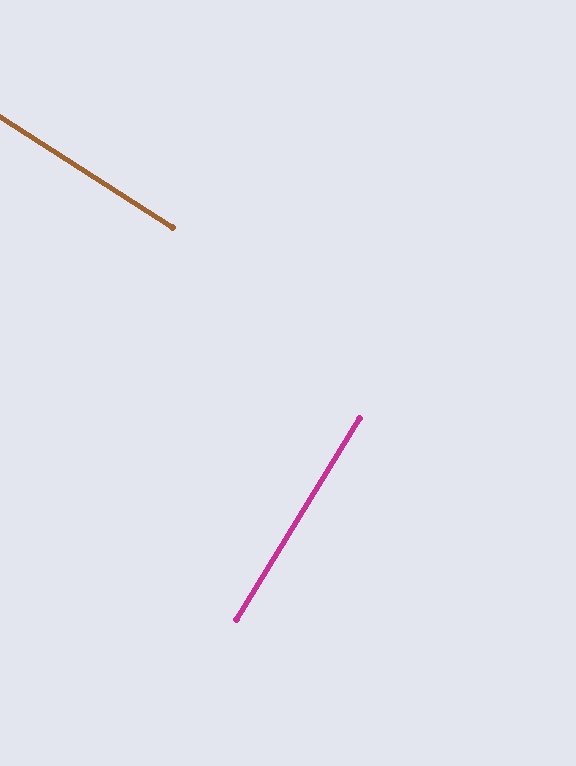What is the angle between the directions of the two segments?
Approximately 89 degrees.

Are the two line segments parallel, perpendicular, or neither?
Perpendicular — they meet at approximately 89°.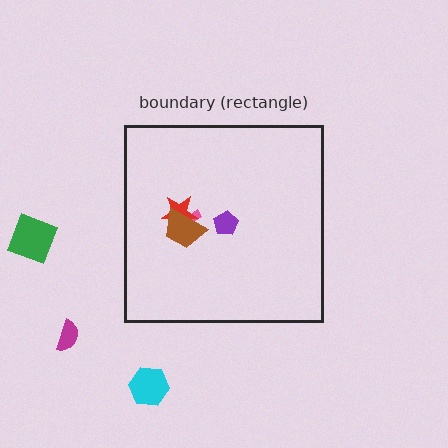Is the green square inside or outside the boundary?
Outside.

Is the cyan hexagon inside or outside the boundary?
Outside.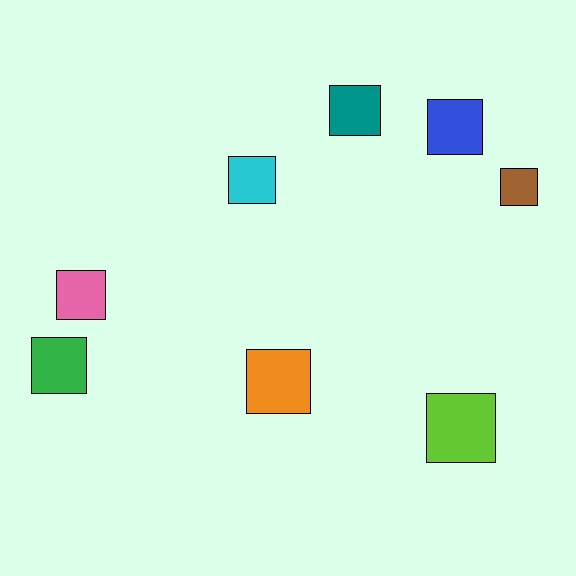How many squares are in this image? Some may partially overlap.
There are 8 squares.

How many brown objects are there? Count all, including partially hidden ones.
There is 1 brown object.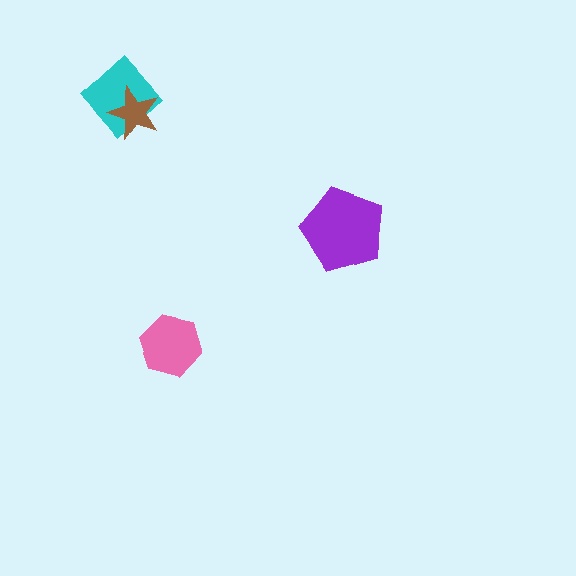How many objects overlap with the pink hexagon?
0 objects overlap with the pink hexagon.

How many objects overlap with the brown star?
1 object overlaps with the brown star.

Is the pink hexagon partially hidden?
No, no other shape covers it.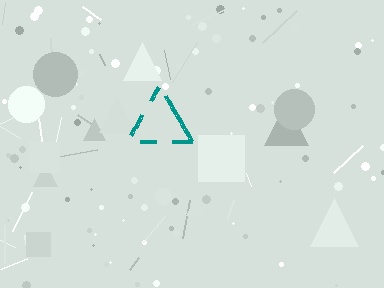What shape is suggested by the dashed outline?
The dashed outline suggests a triangle.